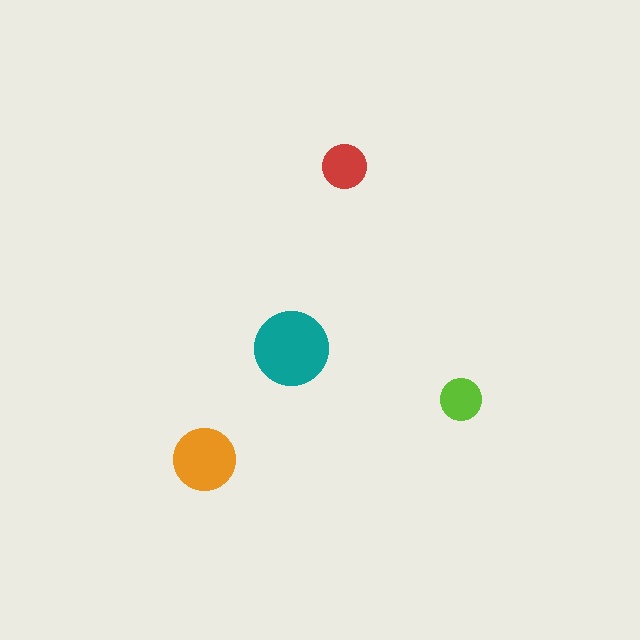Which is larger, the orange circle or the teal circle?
The teal one.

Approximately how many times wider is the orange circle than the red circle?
About 1.5 times wider.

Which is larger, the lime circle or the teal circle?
The teal one.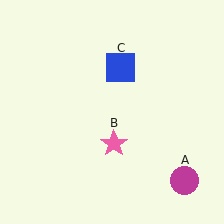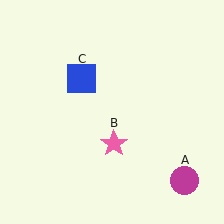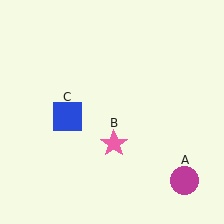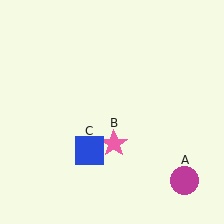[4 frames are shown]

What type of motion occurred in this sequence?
The blue square (object C) rotated counterclockwise around the center of the scene.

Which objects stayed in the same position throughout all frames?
Magenta circle (object A) and pink star (object B) remained stationary.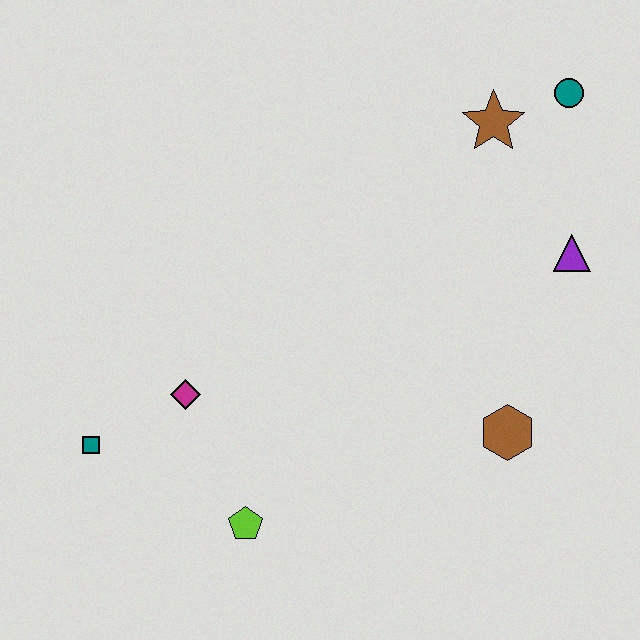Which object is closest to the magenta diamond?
The teal square is closest to the magenta diamond.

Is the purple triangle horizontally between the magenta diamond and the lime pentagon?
No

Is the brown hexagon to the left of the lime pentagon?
No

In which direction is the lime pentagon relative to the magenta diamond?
The lime pentagon is below the magenta diamond.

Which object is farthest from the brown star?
The teal square is farthest from the brown star.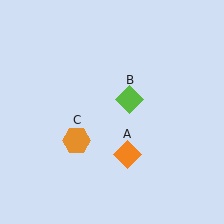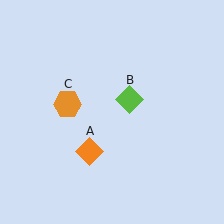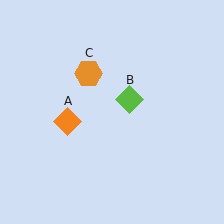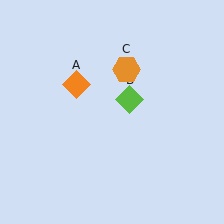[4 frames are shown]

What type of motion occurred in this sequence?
The orange diamond (object A), orange hexagon (object C) rotated clockwise around the center of the scene.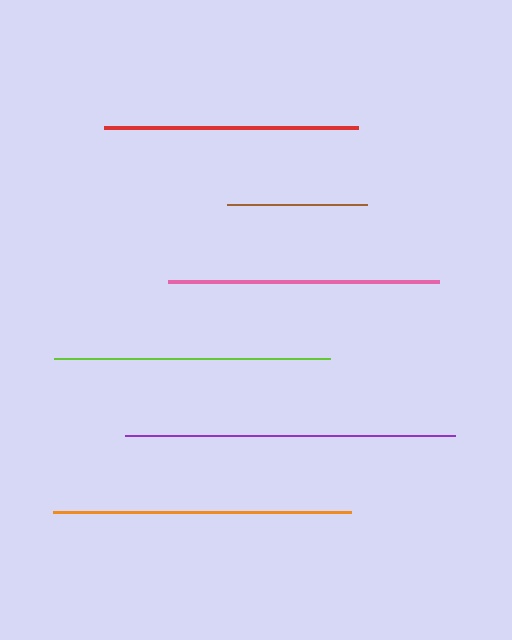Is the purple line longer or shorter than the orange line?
The purple line is longer than the orange line.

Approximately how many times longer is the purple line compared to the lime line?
The purple line is approximately 1.2 times the length of the lime line.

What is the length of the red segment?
The red segment is approximately 254 pixels long.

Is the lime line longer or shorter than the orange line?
The orange line is longer than the lime line.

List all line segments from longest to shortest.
From longest to shortest: purple, orange, lime, pink, red, brown.